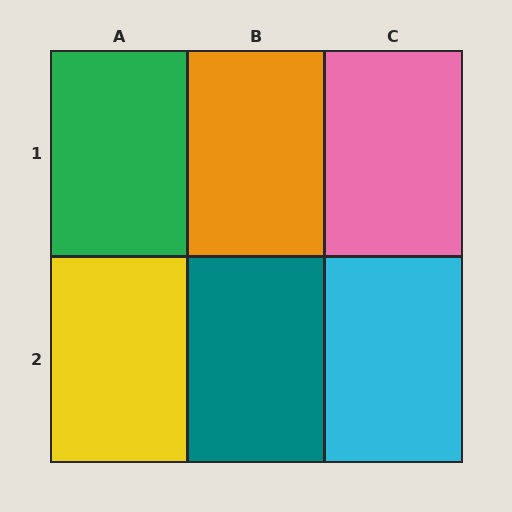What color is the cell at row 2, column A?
Yellow.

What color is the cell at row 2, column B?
Teal.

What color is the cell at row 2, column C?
Cyan.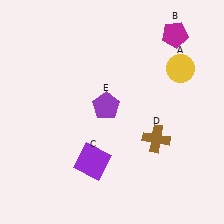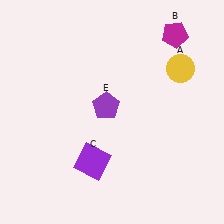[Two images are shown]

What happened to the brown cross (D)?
The brown cross (D) was removed in Image 2. It was in the bottom-right area of Image 1.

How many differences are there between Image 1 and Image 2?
There is 1 difference between the two images.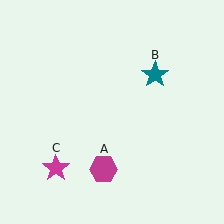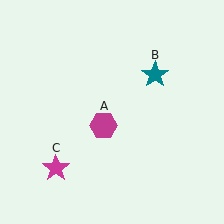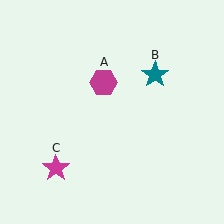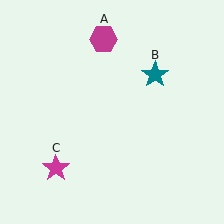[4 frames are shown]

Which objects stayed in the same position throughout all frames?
Teal star (object B) and magenta star (object C) remained stationary.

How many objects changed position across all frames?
1 object changed position: magenta hexagon (object A).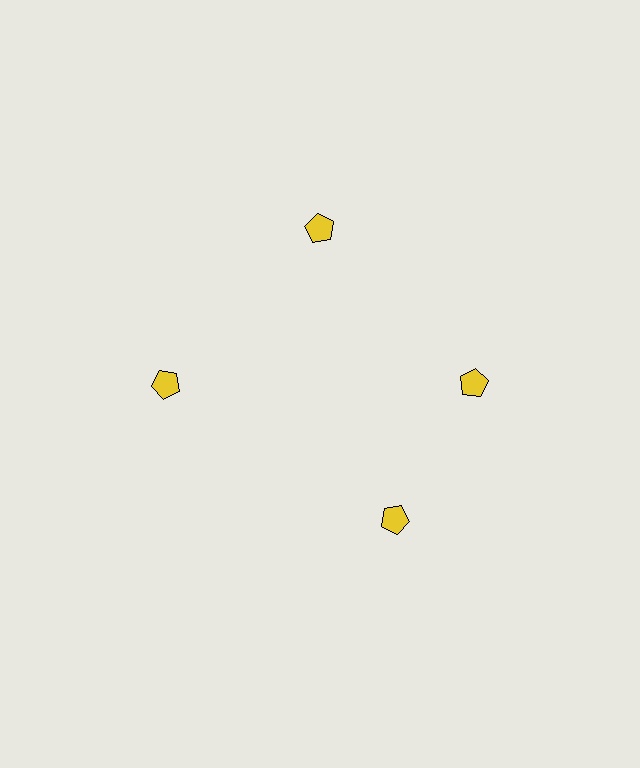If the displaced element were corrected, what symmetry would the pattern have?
It would have 4-fold rotational symmetry — the pattern would map onto itself every 90 degrees.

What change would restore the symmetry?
The symmetry would be restored by rotating it back into even spacing with its neighbors so that all 4 pentagons sit at equal angles and equal distance from the center.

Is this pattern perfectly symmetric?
No. The 4 yellow pentagons are arranged in a ring, but one element near the 6 o'clock position is rotated out of alignment along the ring, breaking the 4-fold rotational symmetry.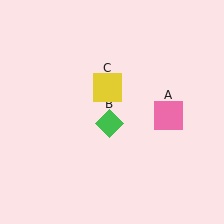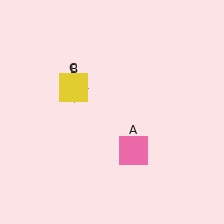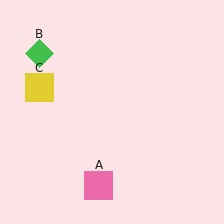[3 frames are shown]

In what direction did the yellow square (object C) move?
The yellow square (object C) moved left.